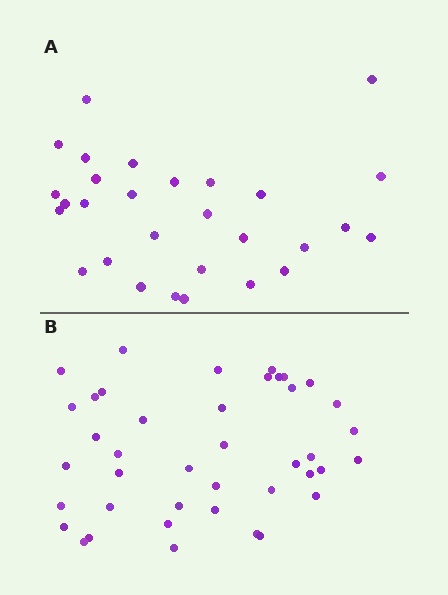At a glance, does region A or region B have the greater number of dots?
Region B (the bottom region) has more dots.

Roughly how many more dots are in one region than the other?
Region B has roughly 12 or so more dots than region A.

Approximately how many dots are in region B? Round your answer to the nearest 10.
About 40 dots. (The exact count is 41, which rounds to 40.)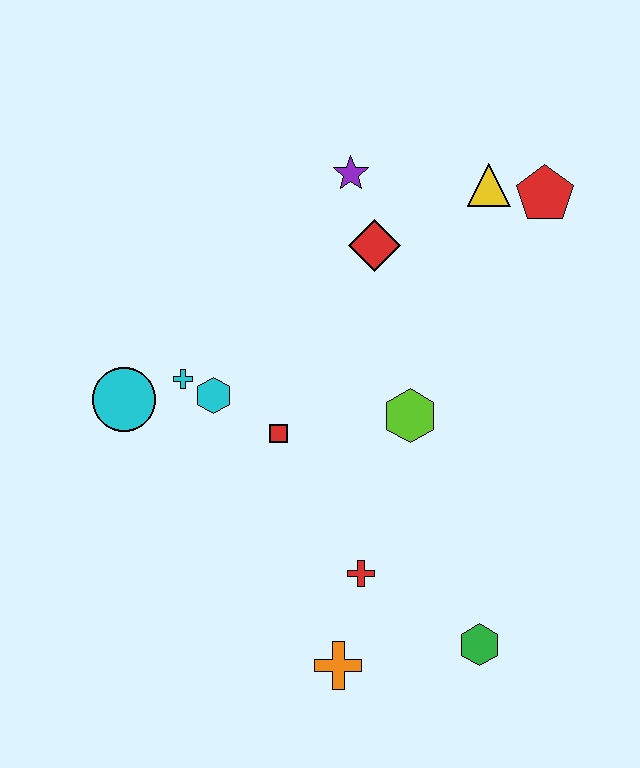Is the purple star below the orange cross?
No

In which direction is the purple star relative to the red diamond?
The purple star is above the red diamond.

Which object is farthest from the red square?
The red pentagon is farthest from the red square.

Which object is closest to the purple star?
The red diamond is closest to the purple star.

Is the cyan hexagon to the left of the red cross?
Yes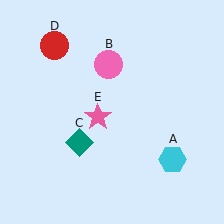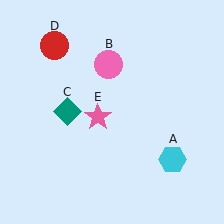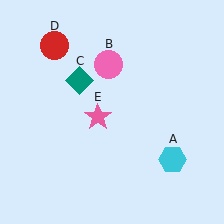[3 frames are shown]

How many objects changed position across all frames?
1 object changed position: teal diamond (object C).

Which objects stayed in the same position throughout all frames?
Cyan hexagon (object A) and pink circle (object B) and red circle (object D) and pink star (object E) remained stationary.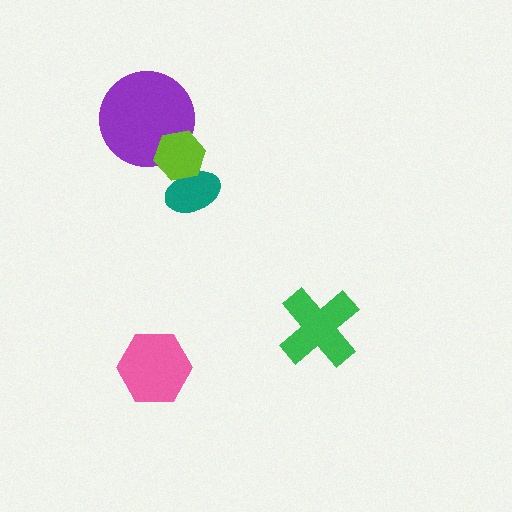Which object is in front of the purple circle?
The lime hexagon is in front of the purple circle.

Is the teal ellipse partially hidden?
Yes, it is partially covered by another shape.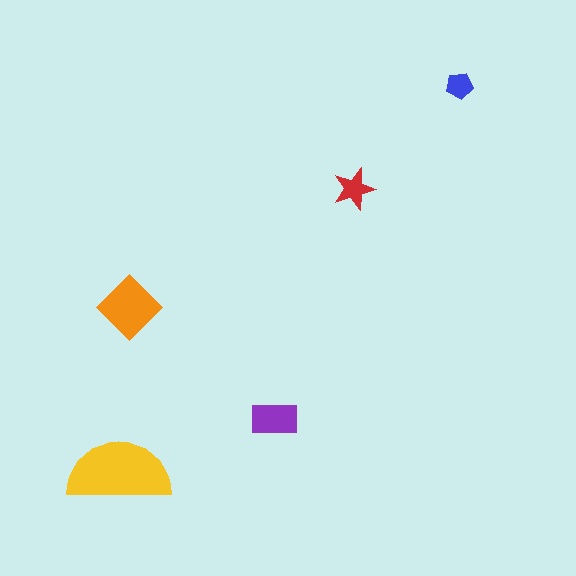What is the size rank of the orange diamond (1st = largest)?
2nd.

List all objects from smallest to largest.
The blue pentagon, the red star, the purple rectangle, the orange diamond, the yellow semicircle.